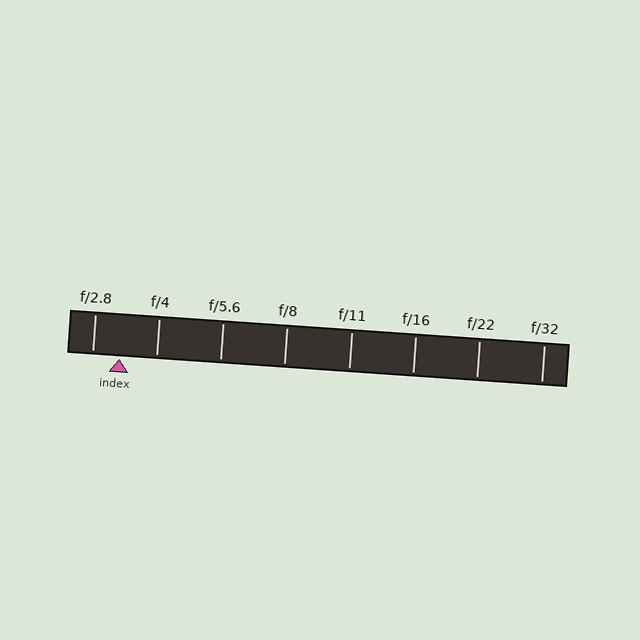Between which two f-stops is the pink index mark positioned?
The index mark is between f/2.8 and f/4.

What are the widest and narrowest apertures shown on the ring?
The widest aperture shown is f/2.8 and the narrowest is f/32.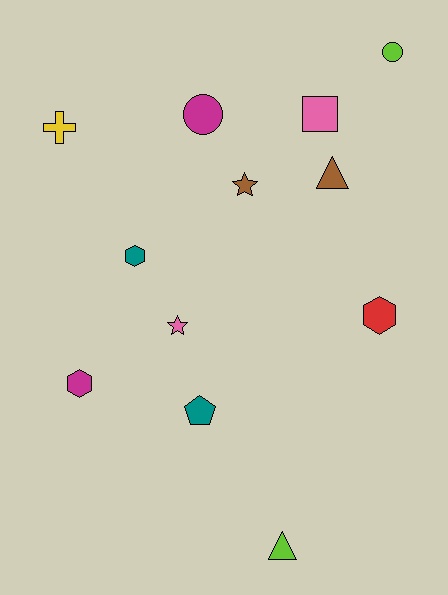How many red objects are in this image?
There is 1 red object.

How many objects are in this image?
There are 12 objects.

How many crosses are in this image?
There is 1 cross.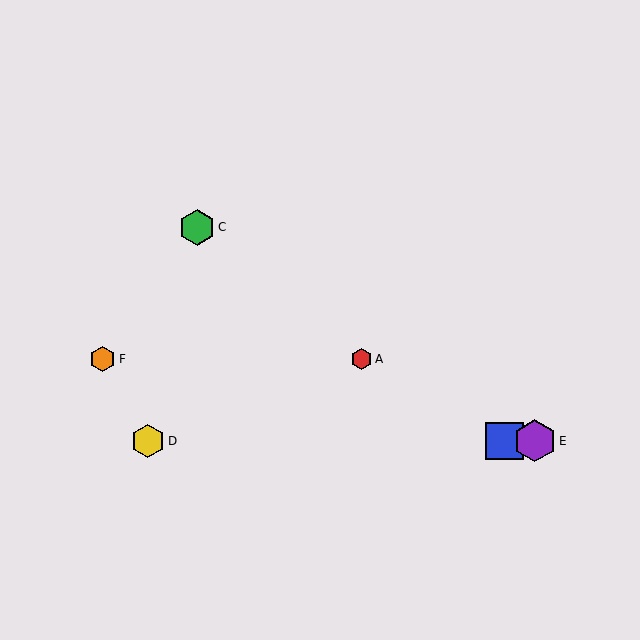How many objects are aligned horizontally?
3 objects (B, D, E) are aligned horizontally.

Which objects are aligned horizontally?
Objects B, D, E are aligned horizontally.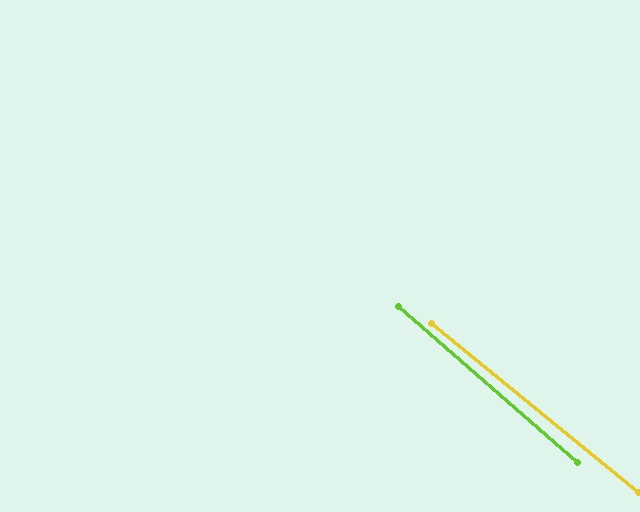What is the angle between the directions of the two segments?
Approximately 2 degrees.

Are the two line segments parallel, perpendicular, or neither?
Parallel — their directions differ by only 1.9°.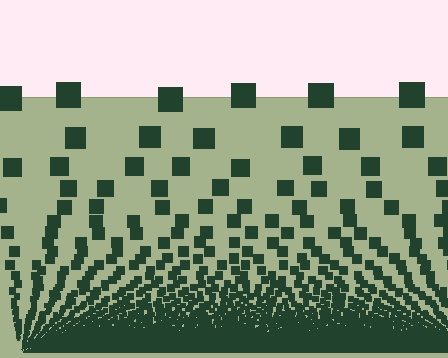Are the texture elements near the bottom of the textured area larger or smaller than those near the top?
Smaller. The gradient is inverted — elements near the bottom are smaller and denser.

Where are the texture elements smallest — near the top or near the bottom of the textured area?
Near the bottom.